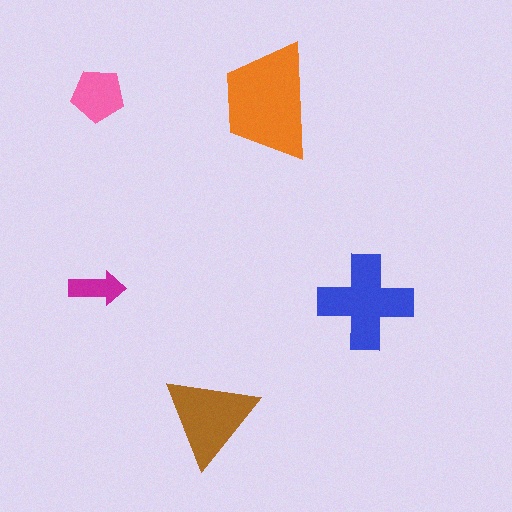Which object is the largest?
The orange trapezoid.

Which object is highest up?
The pink pentagon is topmost.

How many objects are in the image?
There are 5 objects in the image.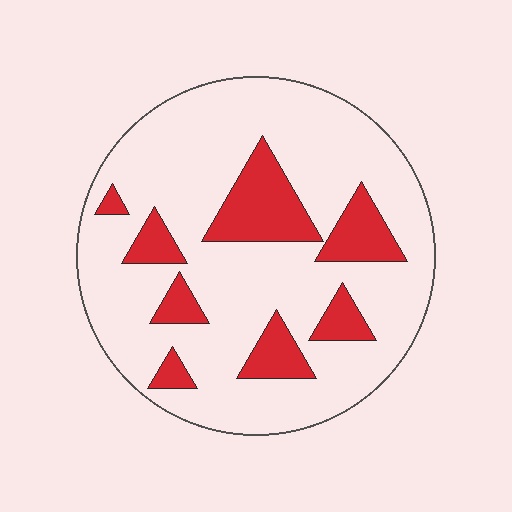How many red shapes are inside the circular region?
8.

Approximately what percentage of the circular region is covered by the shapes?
Approximately 20%.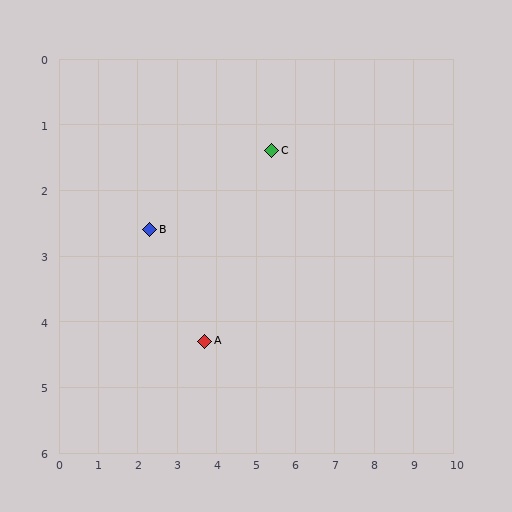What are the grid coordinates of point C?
Point C is at approximately (5.4, 1.4).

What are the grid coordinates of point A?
Point A is at approximately (3.7, 4.3).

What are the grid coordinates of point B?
Point B is at approximately (2.3, 2.6).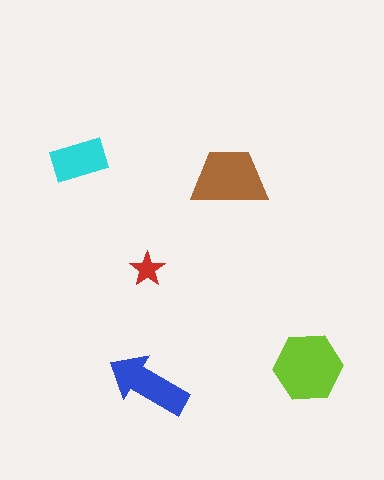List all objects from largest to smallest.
The lime hexagon, the brown trapezoid, the blue arrow, the cyan rectangle, the red star.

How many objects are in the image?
There are 5 objects in the image.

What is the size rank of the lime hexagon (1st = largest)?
1st.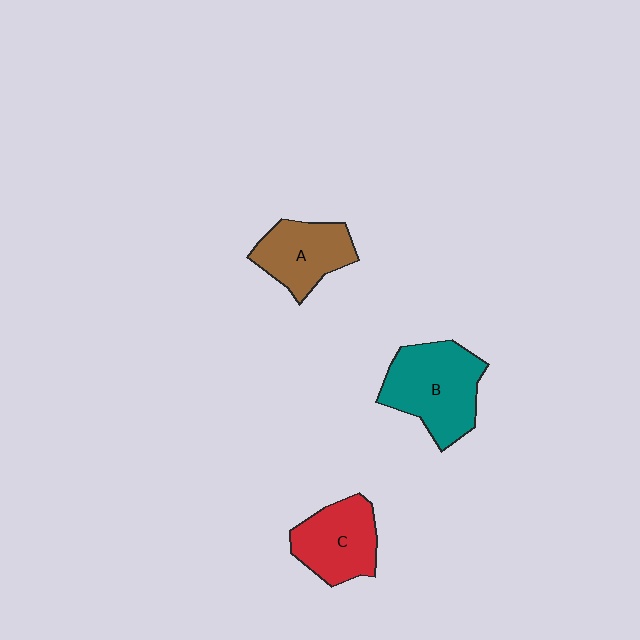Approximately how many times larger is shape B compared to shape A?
Approximately 1.4 times.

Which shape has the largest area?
Shape B (teal).